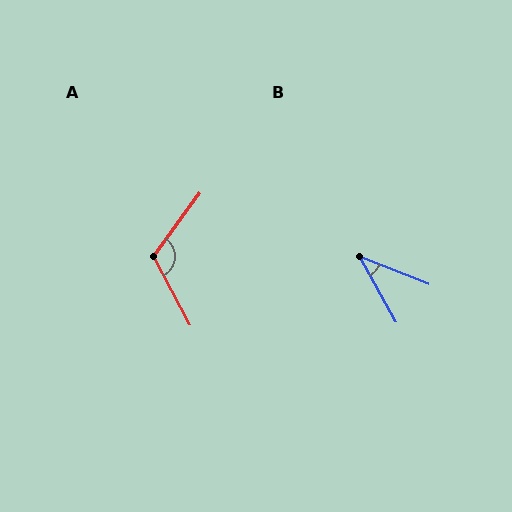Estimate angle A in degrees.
Approximately 116 degrees.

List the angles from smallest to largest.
B (39°), A (116°).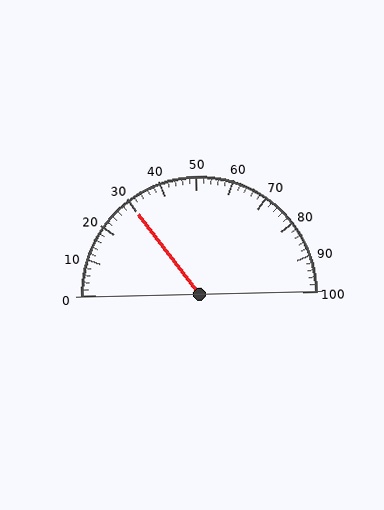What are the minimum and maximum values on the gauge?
The gauge ranges from 0 to 100.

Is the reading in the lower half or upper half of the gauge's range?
The reading is in the lower half of the range (0 to 100).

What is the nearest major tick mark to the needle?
The nearest major tick mark is 30.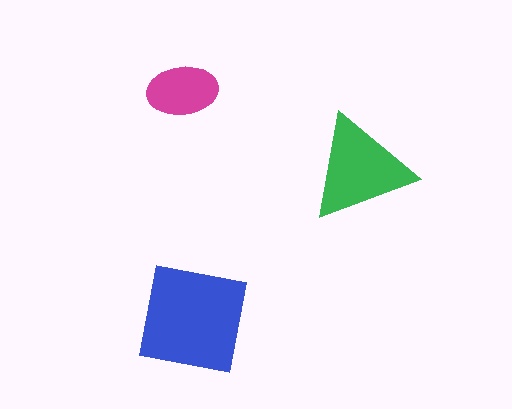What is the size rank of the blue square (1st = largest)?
1st.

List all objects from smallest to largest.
The magenta ellipse, the green triangle, the blue square.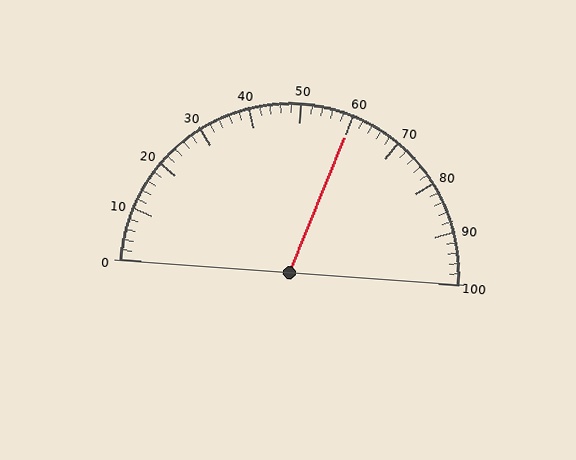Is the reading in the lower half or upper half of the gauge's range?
The reading is in the upper half of the range (0 to 100).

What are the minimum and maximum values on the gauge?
The gauge ranges from 0 to 100.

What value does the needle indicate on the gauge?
The needle indicates approximately 60.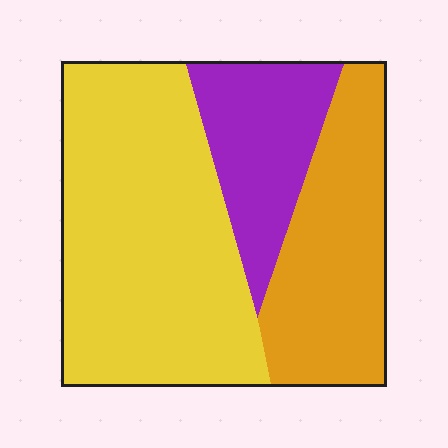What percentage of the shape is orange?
Orange takes up about one quarter (1/4) of the shape.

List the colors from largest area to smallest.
From largest to smallest: yellow, orange, purple.